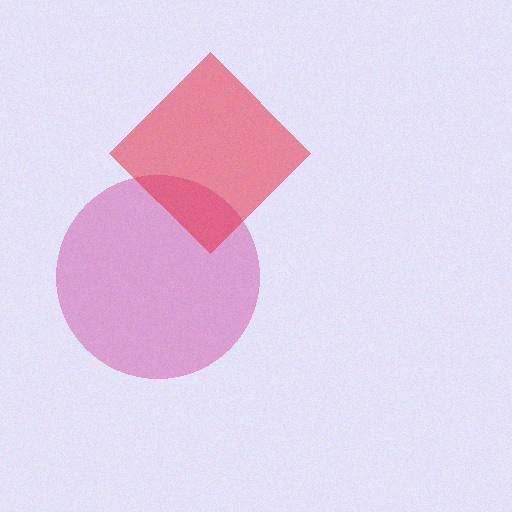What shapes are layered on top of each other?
The layered shapes are: a magenta circle, a red diamond.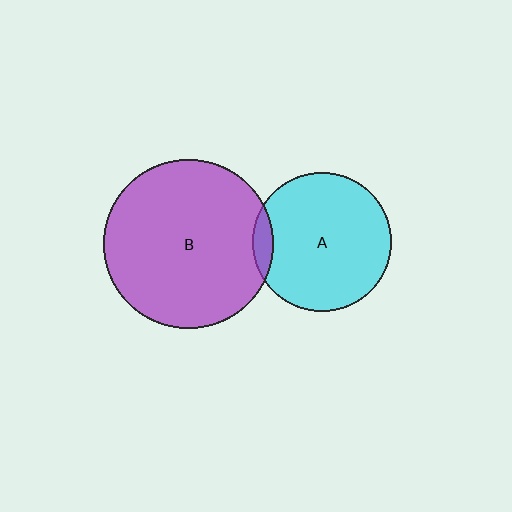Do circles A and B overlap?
Yes.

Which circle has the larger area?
Circle B (purple).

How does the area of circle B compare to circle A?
Approximately 1.5 times.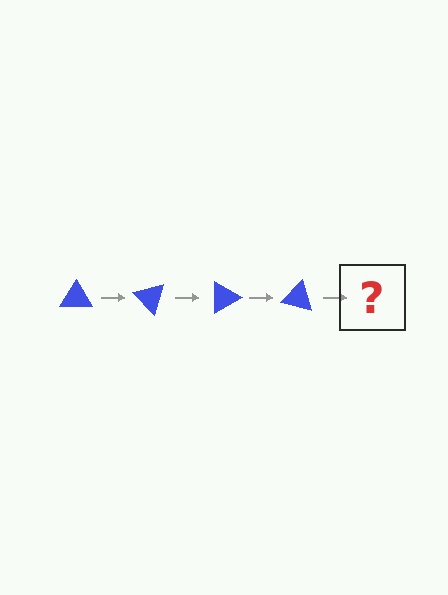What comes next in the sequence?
The next element should be a blue triangle rotated 180 degrees.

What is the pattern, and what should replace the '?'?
The pattern is that the triangle rotates 45 degrees each step. The '?' should be a blue triangle rotated 180 degrees.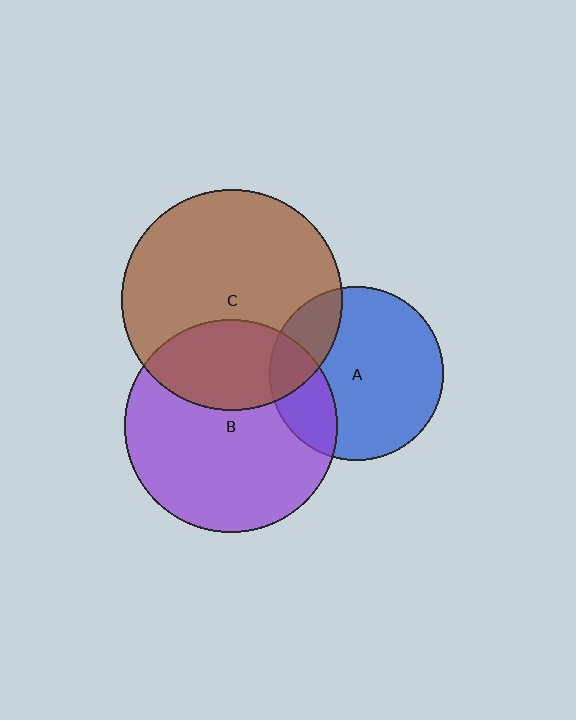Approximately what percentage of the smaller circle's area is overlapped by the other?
Approximately 25%.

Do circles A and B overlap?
Yes.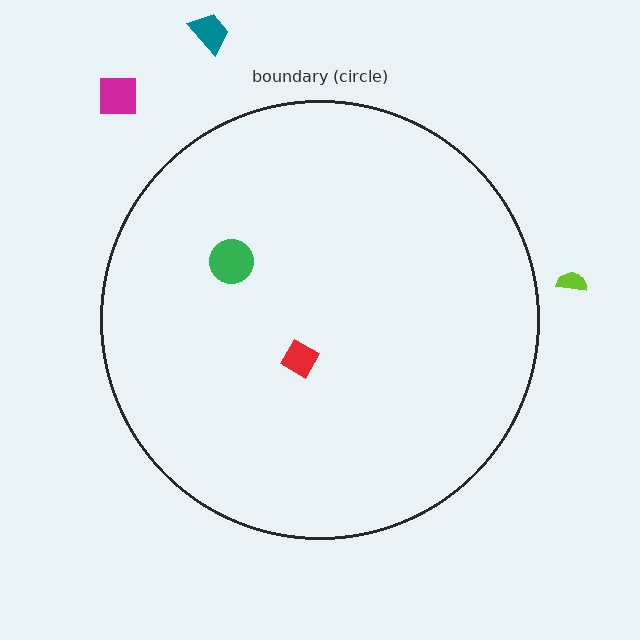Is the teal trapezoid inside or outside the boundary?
Outside.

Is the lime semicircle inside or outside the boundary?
Outside.